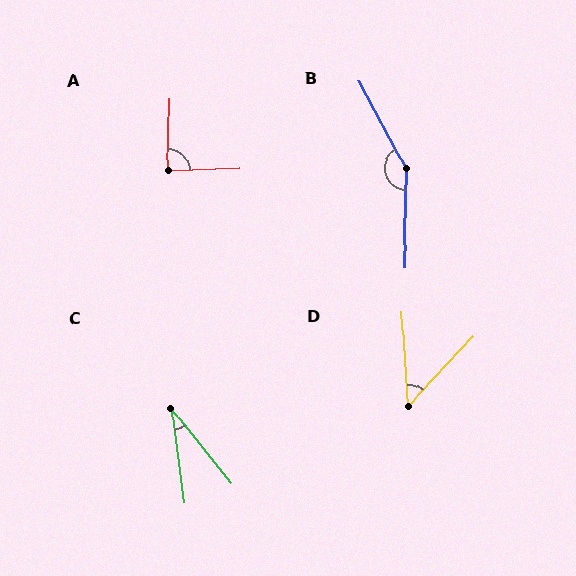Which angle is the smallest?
C, at approximately 31 degrees.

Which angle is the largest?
B, at approximately 151 degrees.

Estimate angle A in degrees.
Approximately 86 degrees.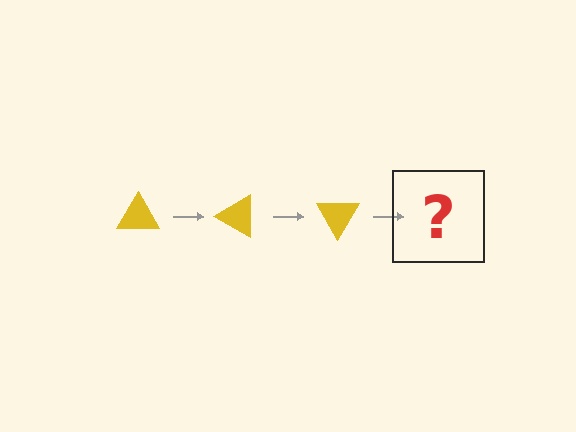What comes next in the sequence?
The next element should be a yellow triangle rotated 90 degrees.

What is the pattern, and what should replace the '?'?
The pattern is that the triangle rotates 30 degrees each step. The '?' should be a yellow triangle rotated 90 degrees.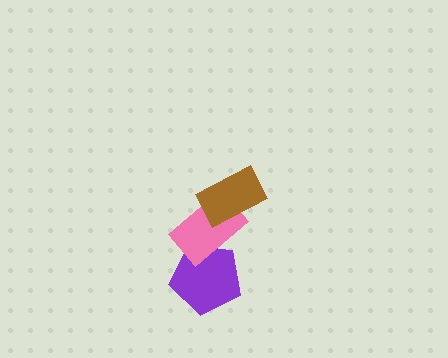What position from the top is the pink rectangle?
The pink rectangle is 2nd from the top.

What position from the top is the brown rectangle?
The brown rectangle is 1st from the top.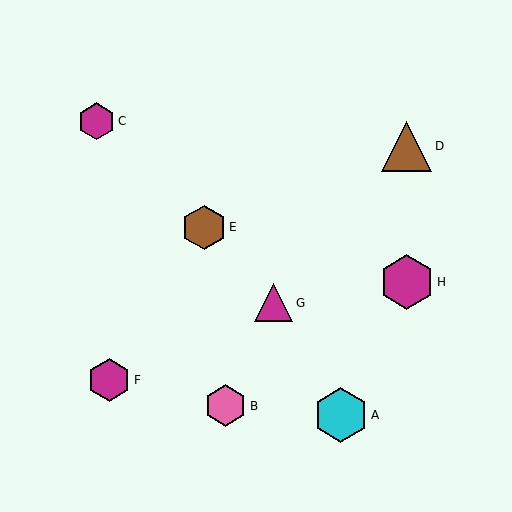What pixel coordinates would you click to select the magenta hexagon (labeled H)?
Click at (407, 282) to select the magenta hexagon H.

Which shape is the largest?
The magenta hexagon (labeled H) is the largest.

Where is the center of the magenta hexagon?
The center of the magenta hexagon is at (97, 121).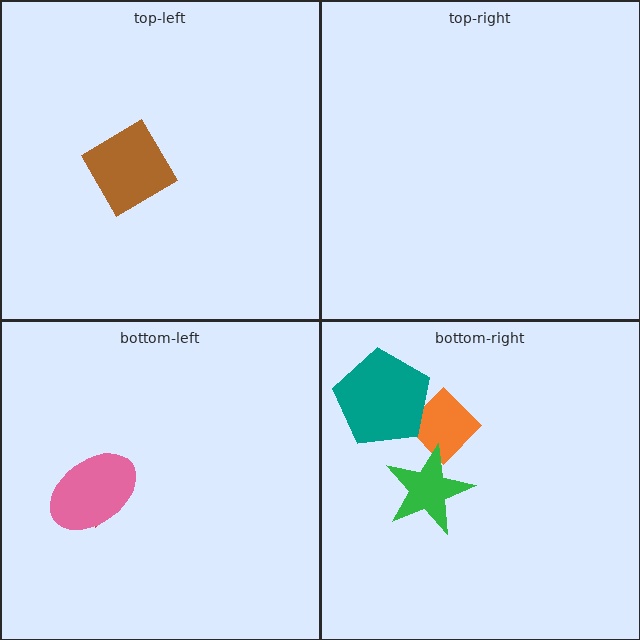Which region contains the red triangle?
The bottom-left region.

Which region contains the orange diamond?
The bottom-right region.